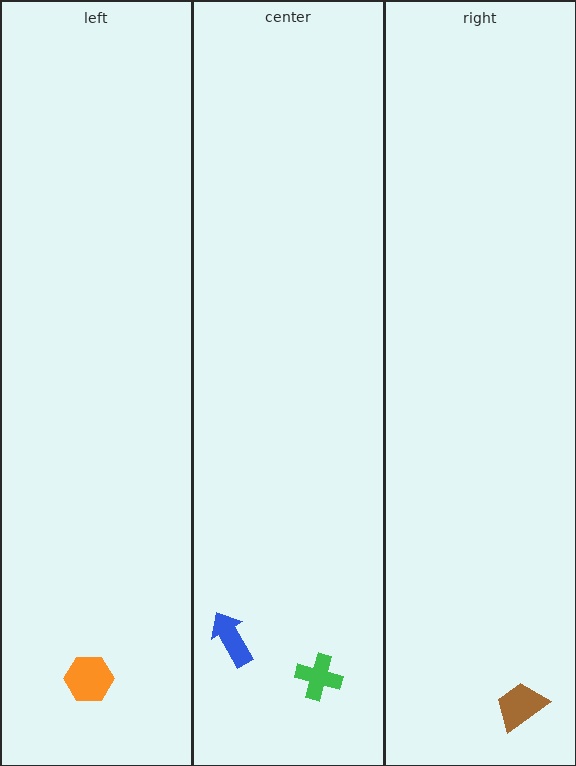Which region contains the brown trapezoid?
The right region.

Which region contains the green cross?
The center region.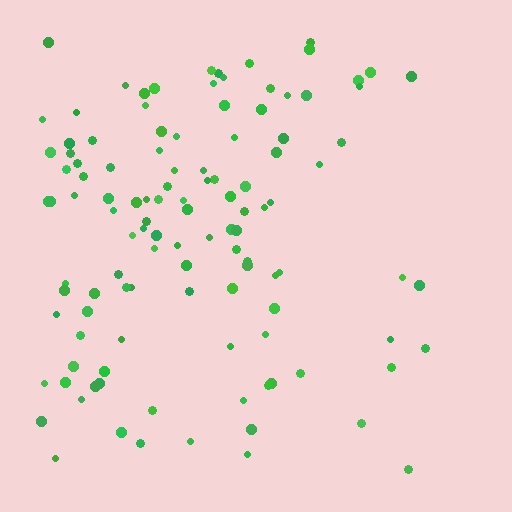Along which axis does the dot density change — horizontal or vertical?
Horizontal.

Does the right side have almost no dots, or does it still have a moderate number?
Still a moderate number, just noticeably fewer than the left.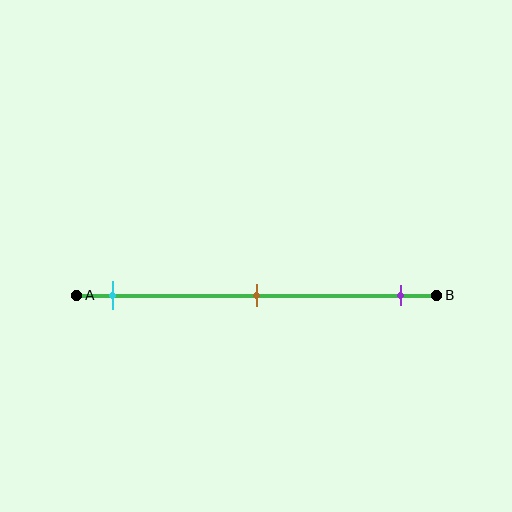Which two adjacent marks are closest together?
The cyan and brown marks are the closest adjacent pair.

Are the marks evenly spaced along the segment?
Yes, the marks are approximately evenly spaced.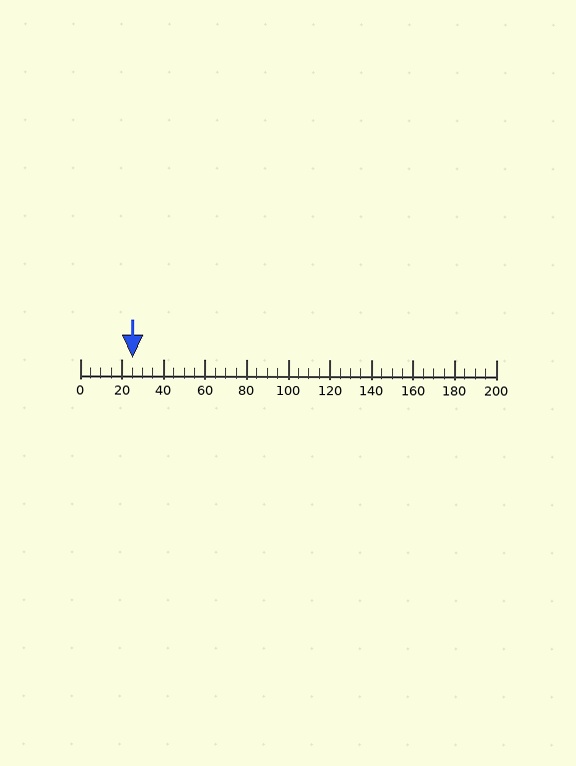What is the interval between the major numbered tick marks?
The major tick marks are spaced 20 units apart.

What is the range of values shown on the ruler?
The ruler shows values from 0 to 200.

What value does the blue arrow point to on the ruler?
The blue arrow points to approximately 25.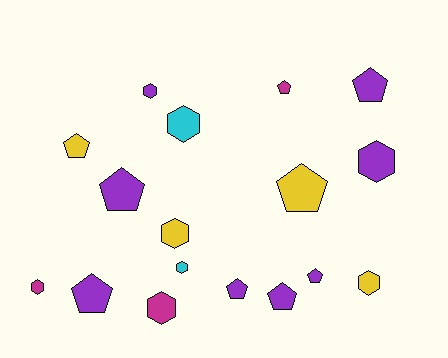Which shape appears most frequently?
Pentagon, with 9 objects.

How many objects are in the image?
There are 17 objects.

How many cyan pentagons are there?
There are no cyan pentagons.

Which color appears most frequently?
Purple, with 8 objects.